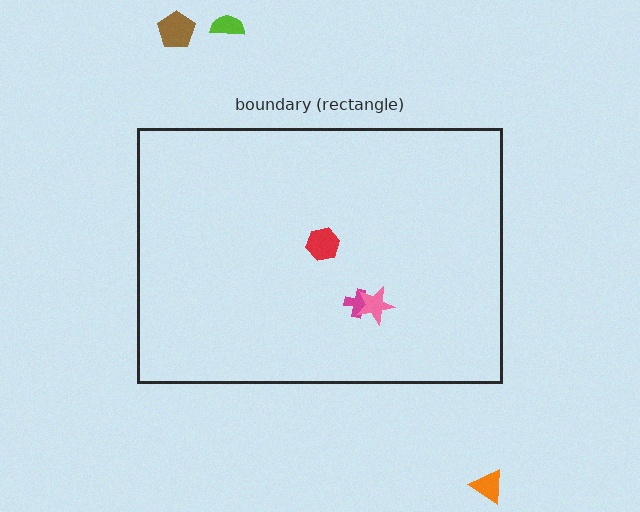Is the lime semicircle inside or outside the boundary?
Outside.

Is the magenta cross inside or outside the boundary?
Inside.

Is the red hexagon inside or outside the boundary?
Inside.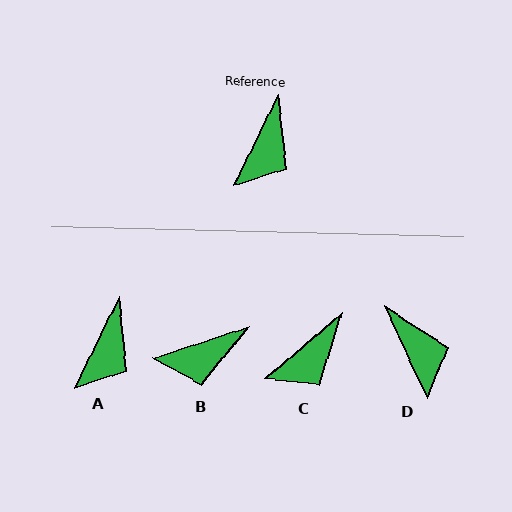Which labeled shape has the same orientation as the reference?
A.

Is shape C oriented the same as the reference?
No, it is off by about 23 degrees.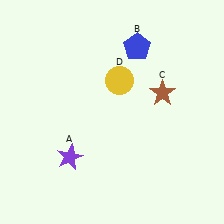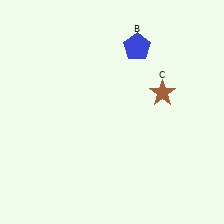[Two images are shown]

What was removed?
The purple star (A), the yellow circle (D) were removed in Image 2.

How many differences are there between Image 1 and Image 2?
There are 2 differences between the two images.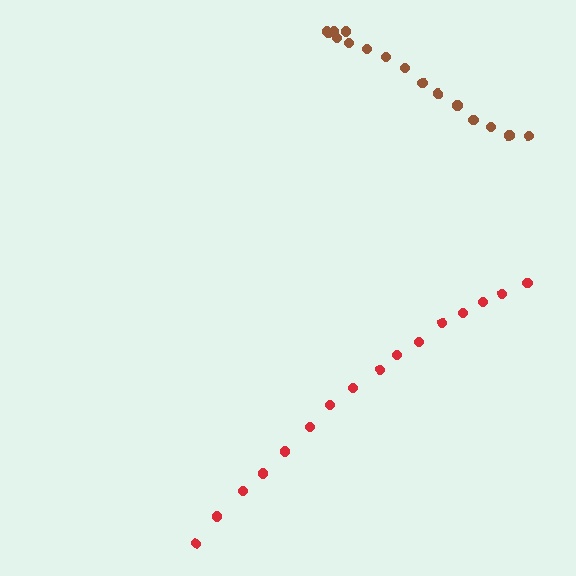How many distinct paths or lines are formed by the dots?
There are 2 distinct paths.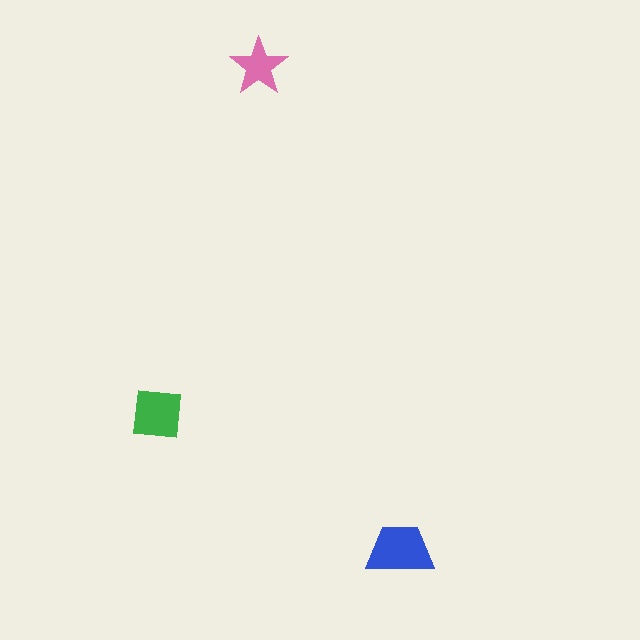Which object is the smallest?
The pink star.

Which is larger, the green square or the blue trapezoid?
The blue trapezoid.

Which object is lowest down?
The blue trapezoid is bottommost.